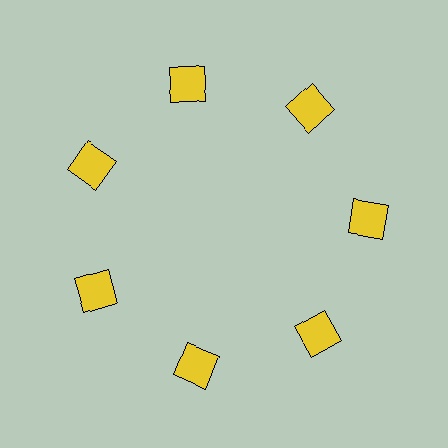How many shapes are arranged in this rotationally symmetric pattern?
There are 7 shapes, arranged in 7 groups of 1.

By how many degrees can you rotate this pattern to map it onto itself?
The pattern maps onto itself every 51 degrees of rotation.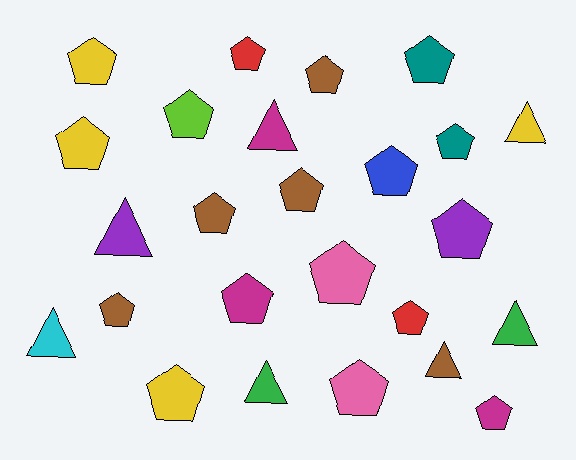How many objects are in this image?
There are 25 objects.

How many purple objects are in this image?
There are 2 purple objects.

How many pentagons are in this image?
There are 18 pentagons.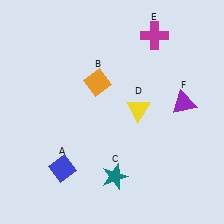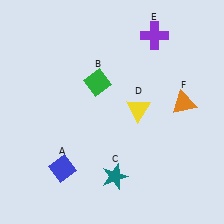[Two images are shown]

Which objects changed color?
B changed from orange to green. E changed from magenta to purple. F changed from purple to orange.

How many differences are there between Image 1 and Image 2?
There are 3 differences between the two images.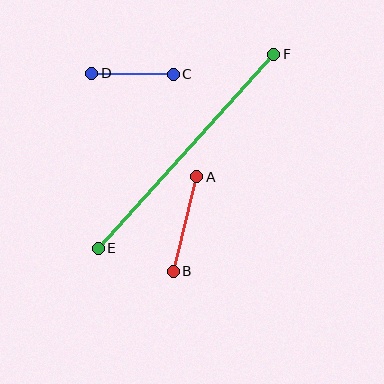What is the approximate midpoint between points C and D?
The midpoint is at approximately (133, 74) pixels.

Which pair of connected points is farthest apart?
Points E and F are farthest apart.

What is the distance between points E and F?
The distance is approximately 262 pixels.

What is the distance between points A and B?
The distance is approximately 98 pixels.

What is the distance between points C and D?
The distance is approximately 82 pixels.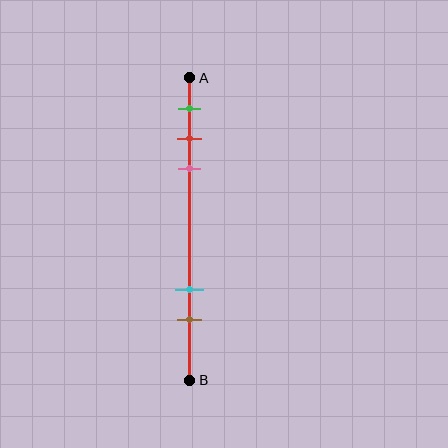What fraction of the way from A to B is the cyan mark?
The cyan mark is approximately 70% (0.7) of the way from A to B.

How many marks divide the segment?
There are 5 marks dividing the segment.